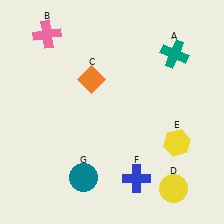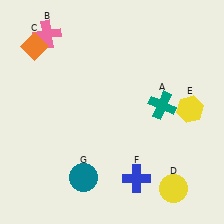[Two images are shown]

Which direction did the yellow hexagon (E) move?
The yellow hexagon (E) moved up.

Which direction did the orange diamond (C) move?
The orange diamond (C) moved left.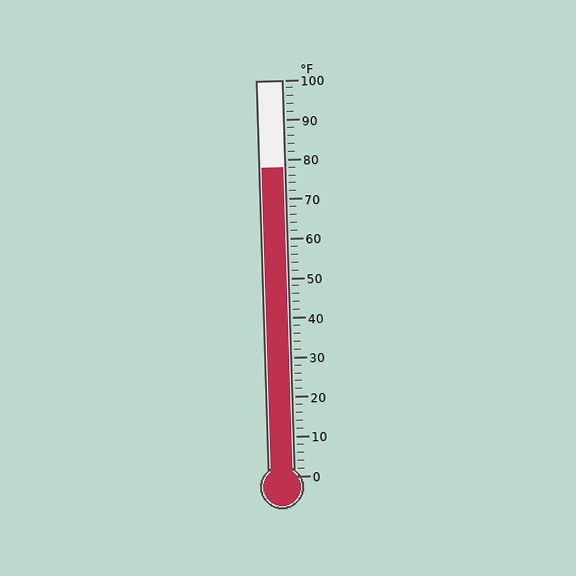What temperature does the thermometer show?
The thermometer shows approximately 78°F.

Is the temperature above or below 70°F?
The temperature is above 70°F.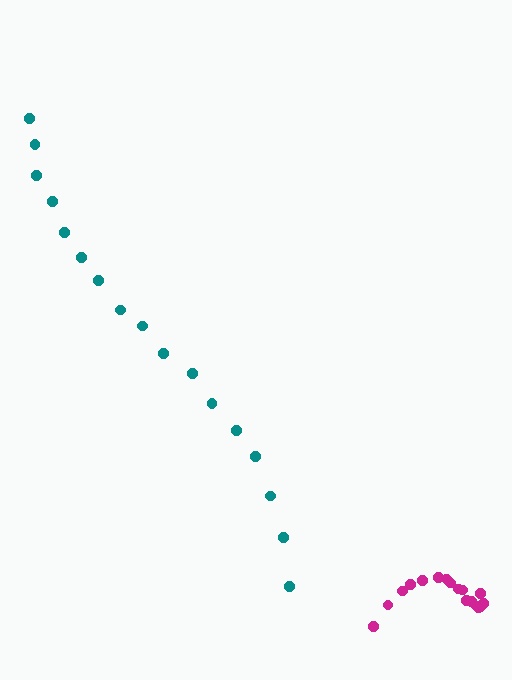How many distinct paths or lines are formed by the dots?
There are 2 distinct paths.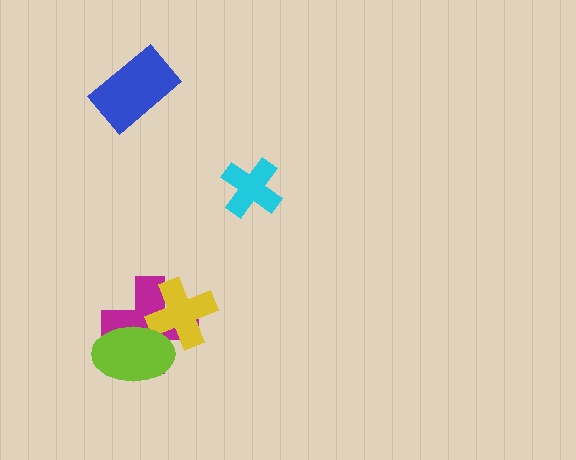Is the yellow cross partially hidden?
Yes, it is partially covered by another shape.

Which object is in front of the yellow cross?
The lime ellipse is in front of the yellow cross.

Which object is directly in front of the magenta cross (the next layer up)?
The yellow cross is directly in front of the magenta cross.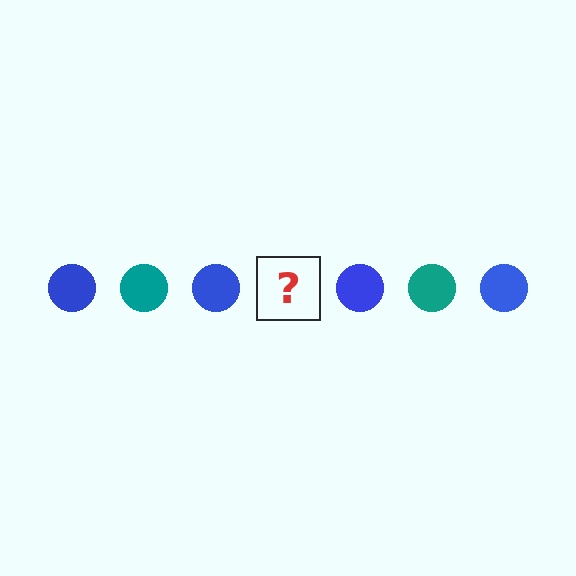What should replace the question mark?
The question mark should be replaced with a teal circle.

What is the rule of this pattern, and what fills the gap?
The rule is that the pattern cycles through blue, teal circles. The gap should be filled with a teal circle.